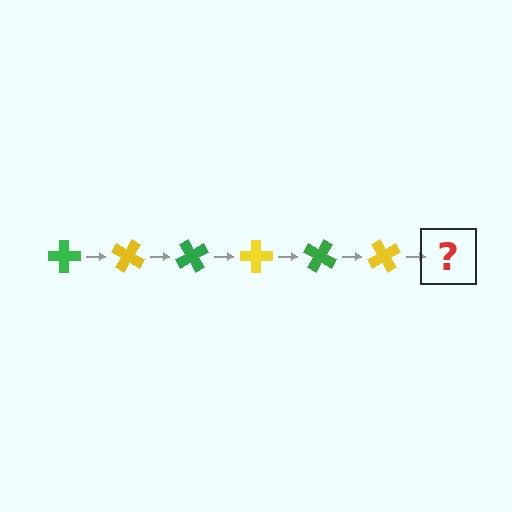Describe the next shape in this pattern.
It should be a green cross, rotated 180 degrees from the start.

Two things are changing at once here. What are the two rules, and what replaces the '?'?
The two rules are that it rotates 30 degrees each step and the color cycles through green and yellow. The '?' should be a green cross, rotated 180 degrees from the start.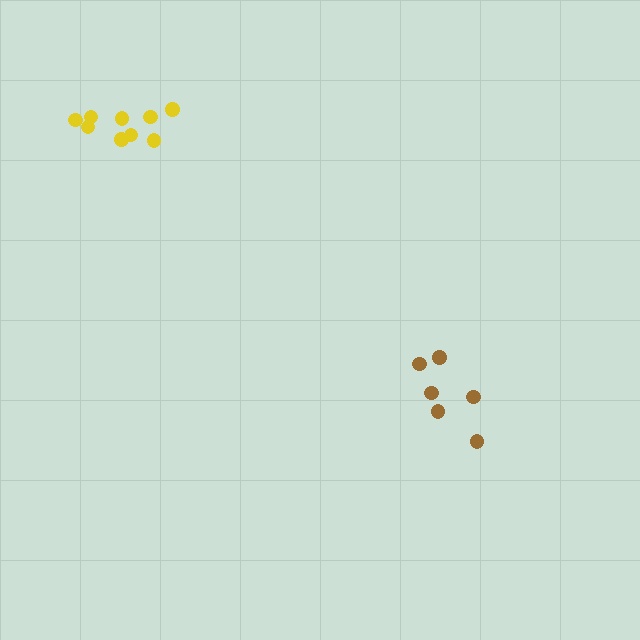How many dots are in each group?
Group 1: 9 dots, Group 2: 6 dots (15 total).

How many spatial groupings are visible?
There are 2 spatial groupings.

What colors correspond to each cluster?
The clusters are colored: yellow, brown.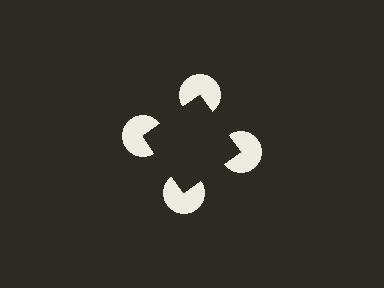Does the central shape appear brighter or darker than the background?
It typically appears slightly darker than the background, even though no actual brightness change is drawn.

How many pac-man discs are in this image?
There are 4 — one at each vertex of the illusory square.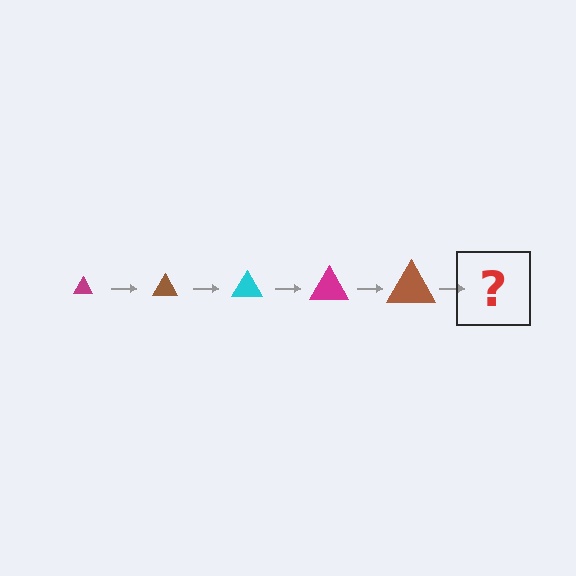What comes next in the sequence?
The next element should be a cyan triangle, larger than the previous one.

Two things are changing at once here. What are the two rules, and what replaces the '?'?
The two rules are that the triangle grows larger each step and the color cycles through magenta, brown, and cyan. The '?' should be a cyan triangle, larger than the previous one.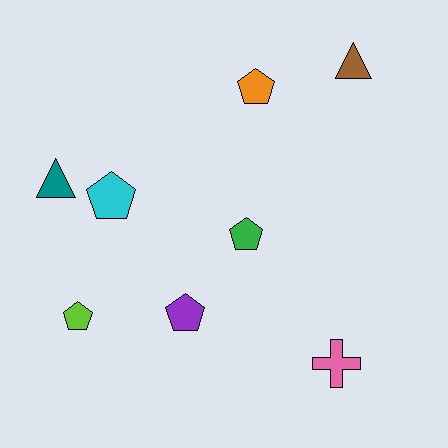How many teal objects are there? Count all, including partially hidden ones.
There is 1 teal object.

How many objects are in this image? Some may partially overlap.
There are 8 objects.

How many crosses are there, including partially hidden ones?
There is 1 cross.